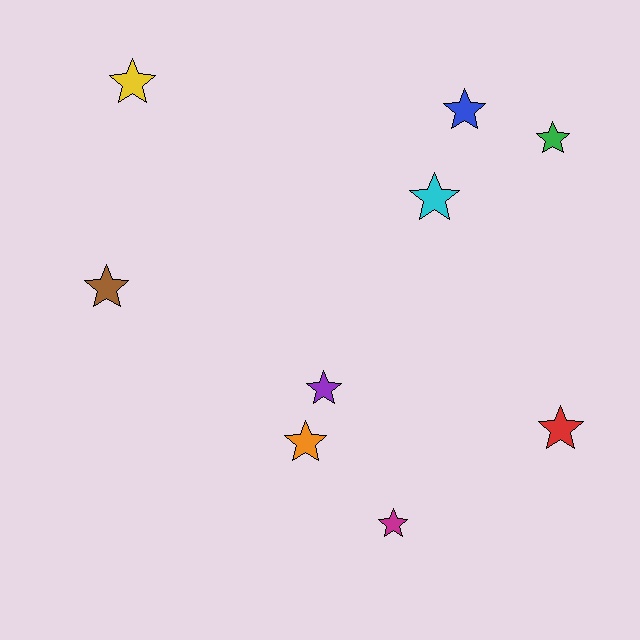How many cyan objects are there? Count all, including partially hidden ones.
There is 1 cyan object.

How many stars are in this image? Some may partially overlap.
There are 9 stars.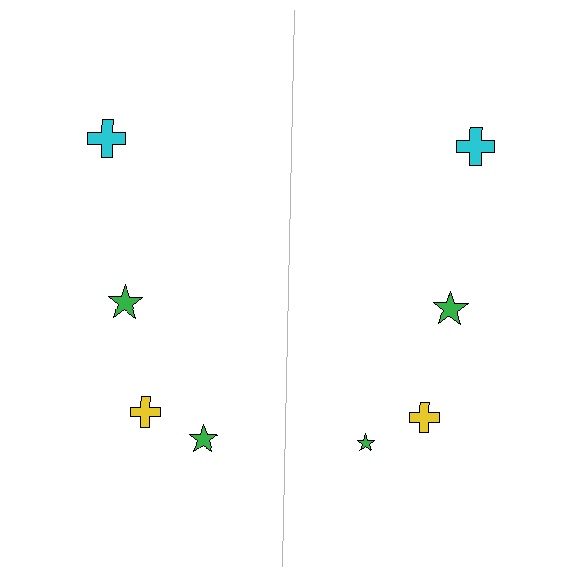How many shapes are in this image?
There are 8 shapes in this image.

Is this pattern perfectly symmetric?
No, the pattern is not perfectly symmetric. The green star on the right side has a different size than its mirror counterpart.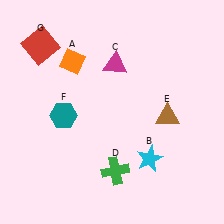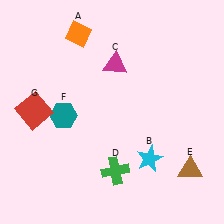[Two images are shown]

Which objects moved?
The objects that moved are: the orange diamond (A), the brown triangle (E), the red square (G).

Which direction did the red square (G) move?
The red square (G) moved down.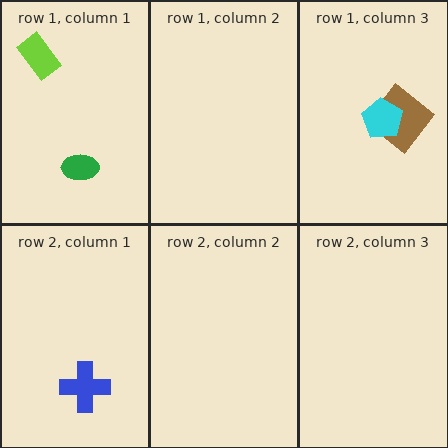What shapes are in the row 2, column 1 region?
The blue cross.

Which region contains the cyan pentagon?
The row 1, column 3 region.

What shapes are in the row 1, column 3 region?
The brown diamond, the cyan pentagon.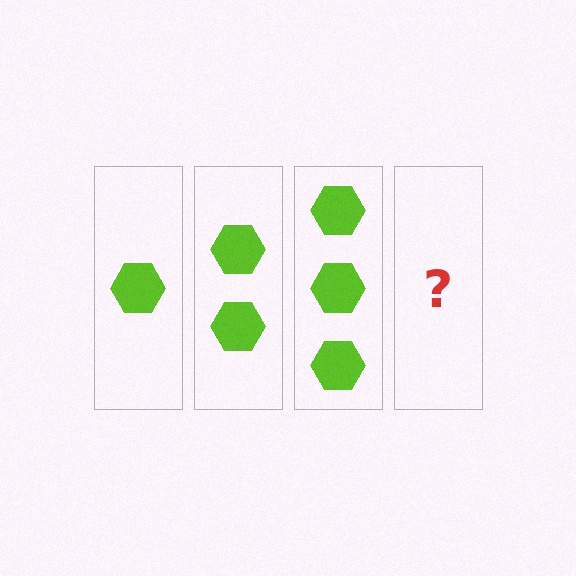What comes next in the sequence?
The next element should be 4 hexagons.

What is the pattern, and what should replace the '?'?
The pattern is that each step adds one more hexagon. The '?' should be 4 hexagons.